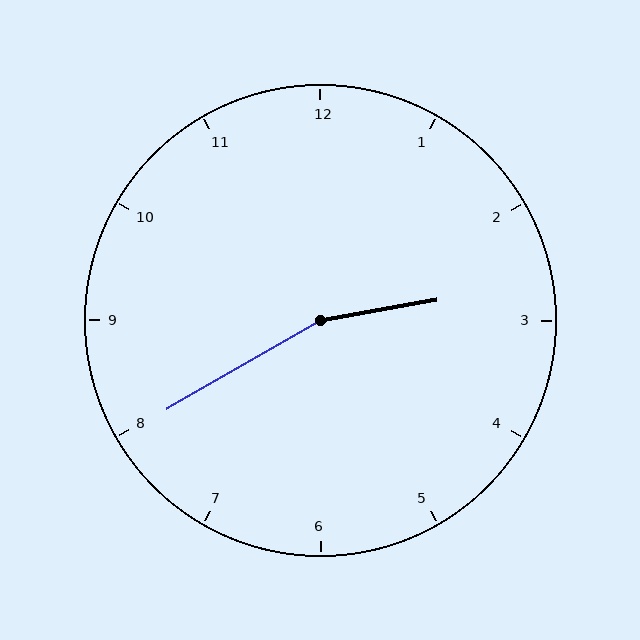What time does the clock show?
2:40.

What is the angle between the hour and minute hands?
Approximately 160 degrees.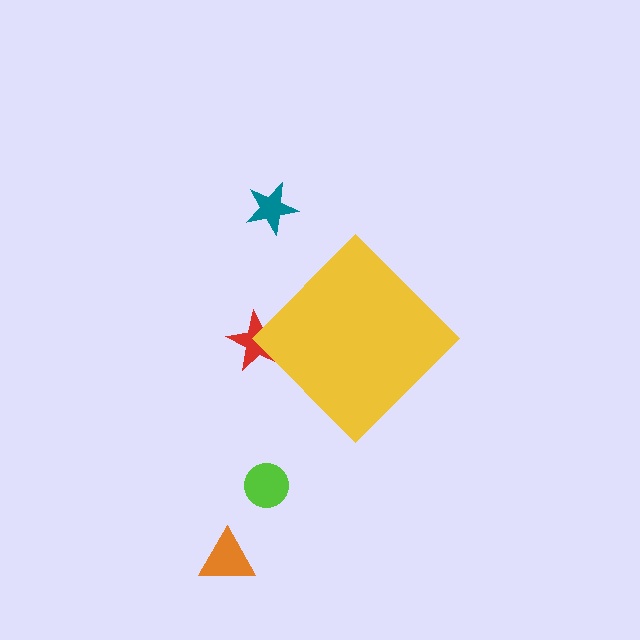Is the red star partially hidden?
Yes, the red star is partially hidden behind the yellow diamond.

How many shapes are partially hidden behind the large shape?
1 shape is partially hidden.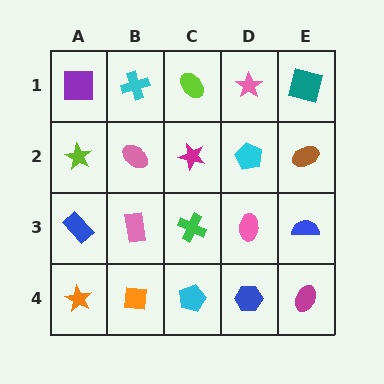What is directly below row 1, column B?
A pink ellipse.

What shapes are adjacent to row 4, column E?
A blue semicircle (row 3, column E), a blue hexagon (row 4, column D).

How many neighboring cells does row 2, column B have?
4.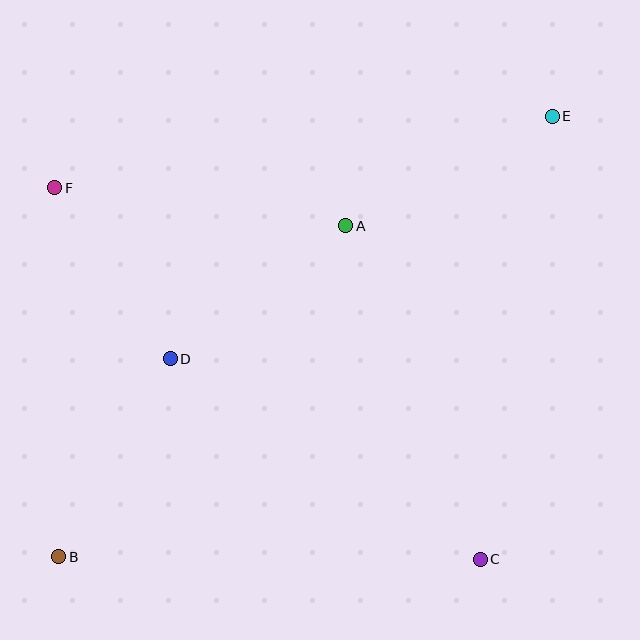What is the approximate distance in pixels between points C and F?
The distance between C and F is approximately 565 pixels.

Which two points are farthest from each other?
Points B and E are farthest from each other.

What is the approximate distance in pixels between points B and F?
The distance between B and F is approximately 369 pixels.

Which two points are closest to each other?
Points D and F are closest to each other.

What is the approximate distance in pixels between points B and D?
The distance between B and D is approximately 227 pixels.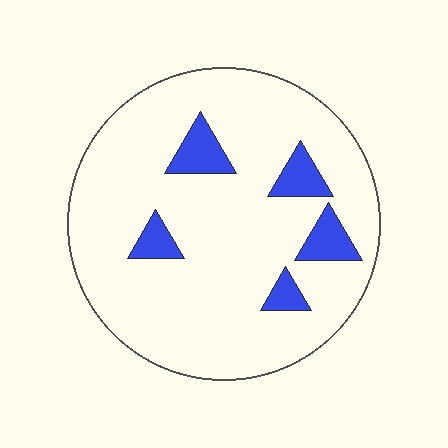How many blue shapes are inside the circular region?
5.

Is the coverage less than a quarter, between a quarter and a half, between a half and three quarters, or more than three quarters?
Less than a quarter.